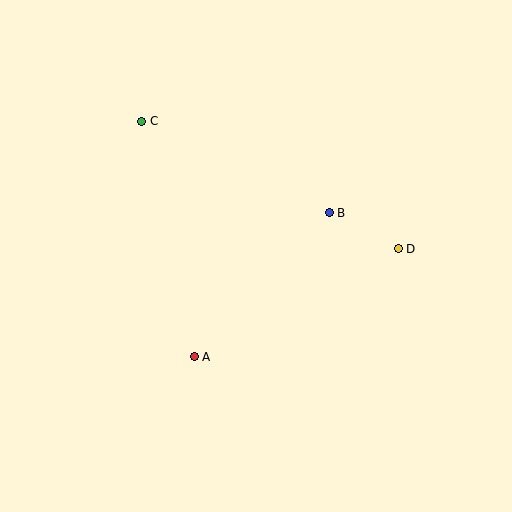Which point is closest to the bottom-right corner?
Point D is closest to the bottom-right corner.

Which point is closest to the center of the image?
Point B at (329, 213) is closest to the center.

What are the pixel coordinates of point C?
Point C is at (142, 121).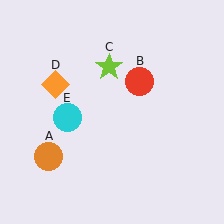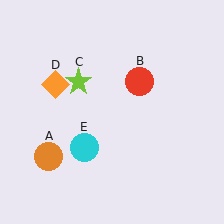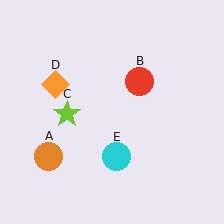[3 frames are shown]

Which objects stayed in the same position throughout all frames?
Orange circle (object A) and red circle (object B) and orange diamond (object D) remained stationary.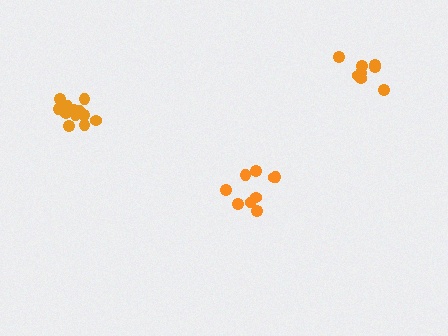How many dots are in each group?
Group 1: 12 dots, Group 2: 9 dots, Group 3: 8 dots (29 total).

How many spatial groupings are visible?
There are 3 spatial groupings.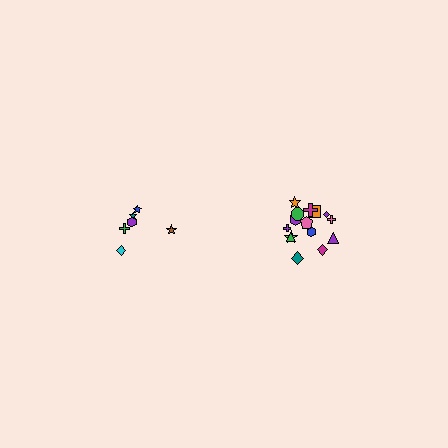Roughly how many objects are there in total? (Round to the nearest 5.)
Roughly 20 objects in total.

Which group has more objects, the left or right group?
The right group.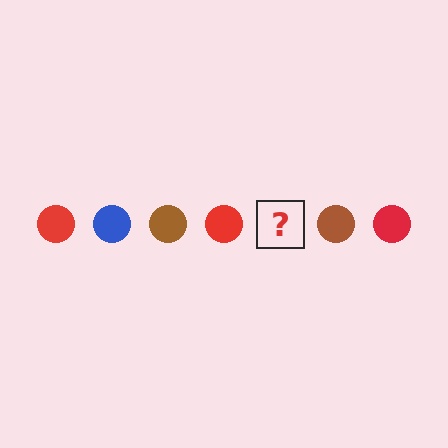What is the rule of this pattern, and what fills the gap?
The rule is that the pattern cycles through red, blue, brown circles. The gap should be filled with a blue circle.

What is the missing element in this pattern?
The missing element is a blue circle.